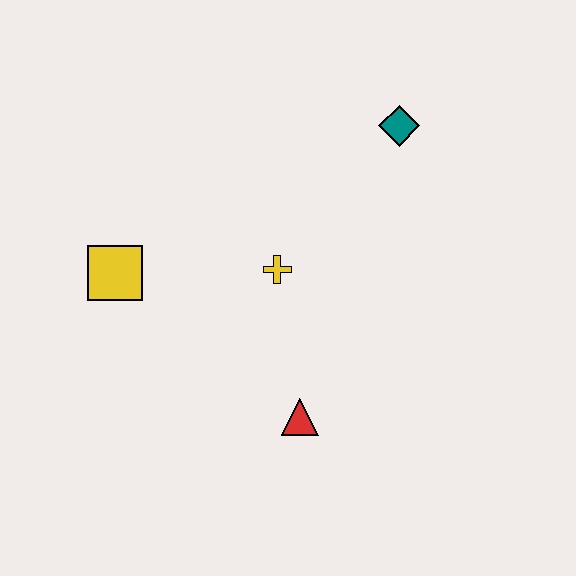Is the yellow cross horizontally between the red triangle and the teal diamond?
No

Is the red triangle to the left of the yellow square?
No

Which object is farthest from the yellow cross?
The teal diamond is farthest from the yellow cross.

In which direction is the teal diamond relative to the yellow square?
The teal diamond is to the right of the yellow square.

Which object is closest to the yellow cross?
The red triangle is closest to the yellow cross.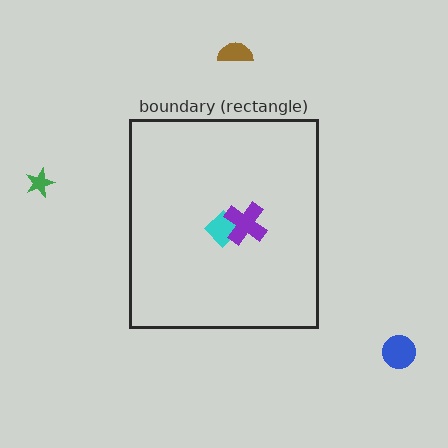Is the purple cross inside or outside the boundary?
Inside.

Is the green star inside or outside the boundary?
Outside.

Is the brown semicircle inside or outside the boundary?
Outside.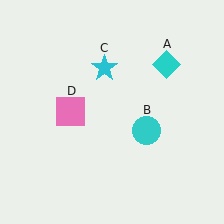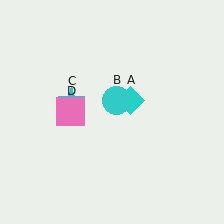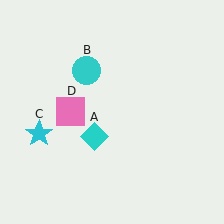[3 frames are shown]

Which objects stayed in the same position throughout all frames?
Pink square (object D) remained stationary.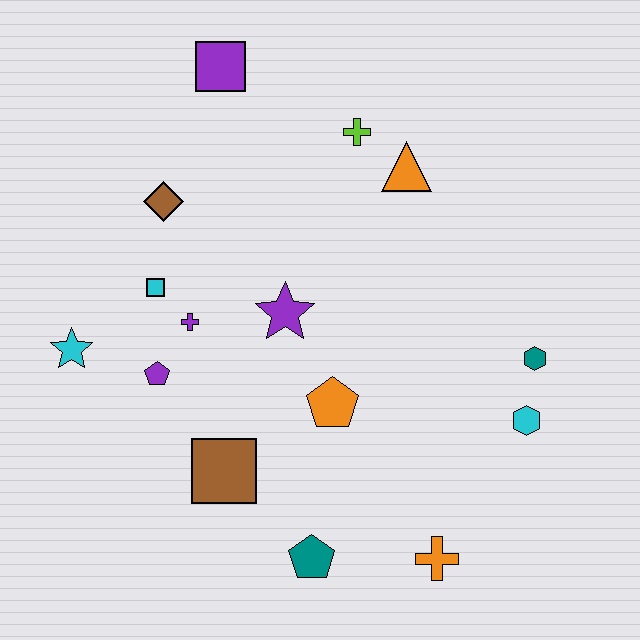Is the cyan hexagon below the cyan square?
Yes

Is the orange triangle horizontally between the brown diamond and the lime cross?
No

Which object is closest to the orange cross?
The teal pentagon is closest to the orange cross.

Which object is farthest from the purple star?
The orange cross is farthest from the purple star.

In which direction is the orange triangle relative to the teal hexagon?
The orange triangle is above the teal hexagon.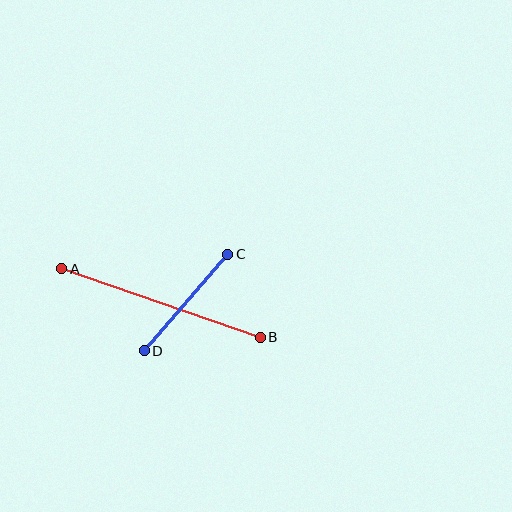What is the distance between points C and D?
The distance is approximately 127 pixels.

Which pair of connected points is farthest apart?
Points A and B are farthest apart.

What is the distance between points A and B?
The distance is approximately 210 pixels.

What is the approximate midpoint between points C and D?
The midpoint is at approximately (186, 302) pixels.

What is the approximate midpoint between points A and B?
The midpoint is at approximately (161, 303) pixels.